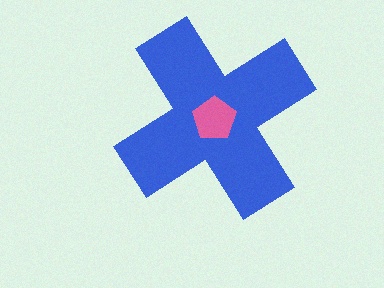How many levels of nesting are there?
2.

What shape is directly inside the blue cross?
The pink pentagon.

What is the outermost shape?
The blue cross.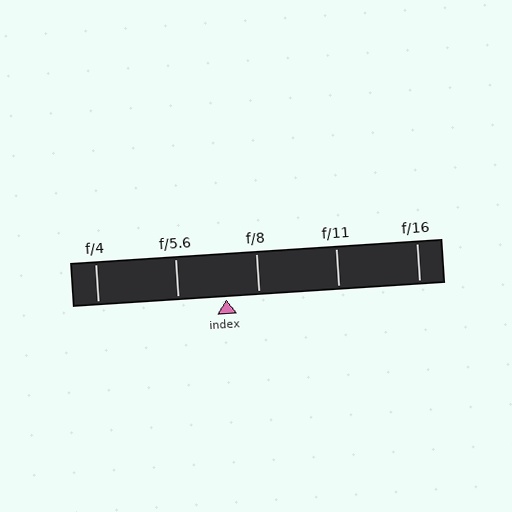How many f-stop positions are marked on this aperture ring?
There are 5 f-stop positions marked.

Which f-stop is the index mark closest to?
The index mark is closest to f/8.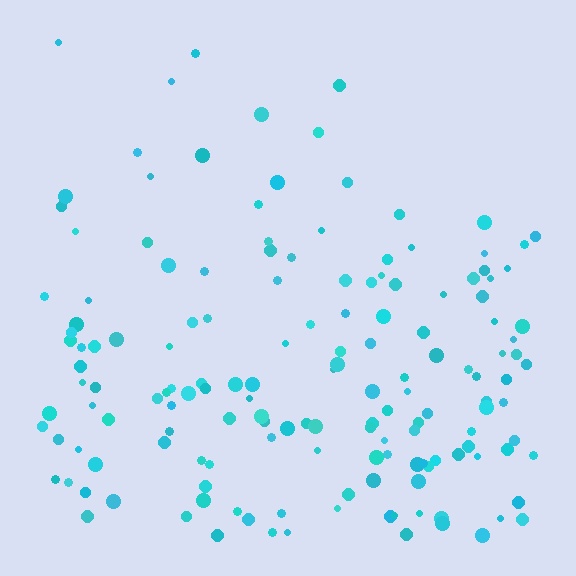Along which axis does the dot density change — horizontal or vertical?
Vertical.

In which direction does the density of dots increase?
From top to bottom, with the bottom side densest.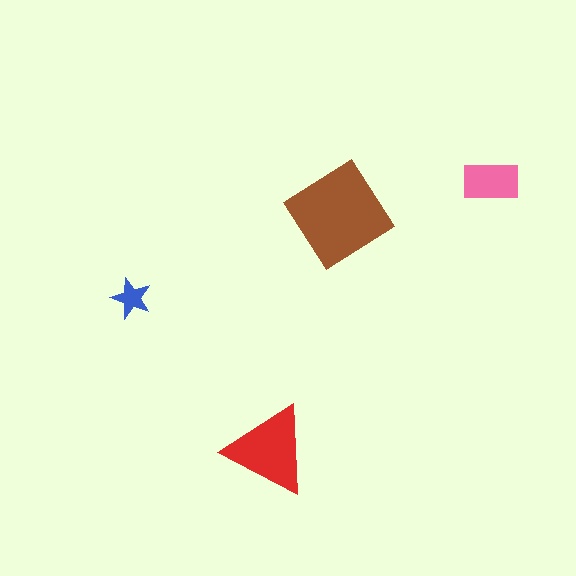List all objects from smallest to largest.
The blue star, the pink rectangle, the red triangle, the brown diamond.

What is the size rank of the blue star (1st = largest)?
4th.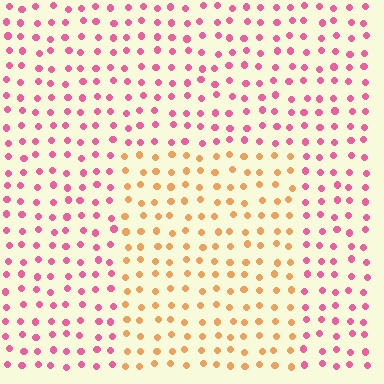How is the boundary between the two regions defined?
The boundary is defined purely by a slight shift in hue (about 56 degrees). Spacing, size, and orientation are identical on both sides.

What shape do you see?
I see a rectangle.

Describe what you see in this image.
The image is filled with small pink elements in a uniform arrangement. A rectangle-shaped region is visible where the elements are tinted to a slightly different hue, forming a subtle color boundary.